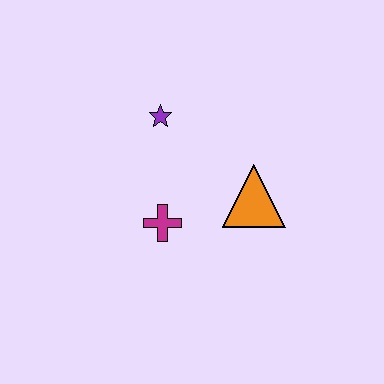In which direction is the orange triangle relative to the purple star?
The orange triangle is to the right of the purple star.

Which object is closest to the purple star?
The magenta cross is closest to the purple star.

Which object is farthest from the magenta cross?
The purple star is farthest from the magenta cross.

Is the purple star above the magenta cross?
Yes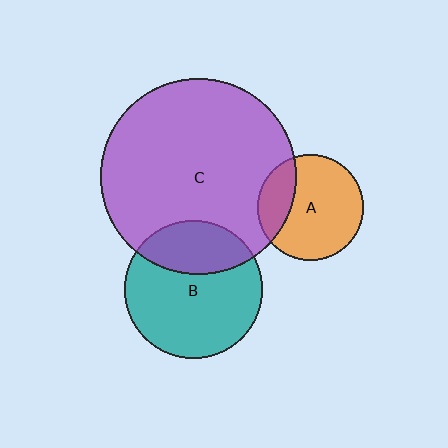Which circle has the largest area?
Circle C (purple).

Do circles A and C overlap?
Yes.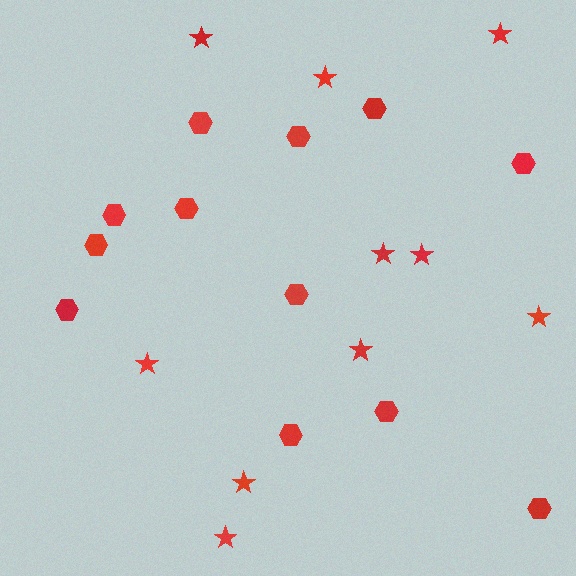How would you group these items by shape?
There are 2 groups: one group of hexagons (12) and one group of stars (10).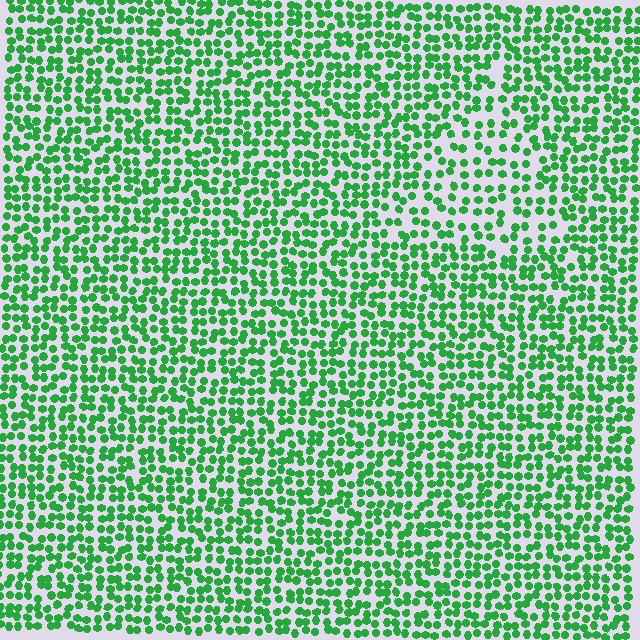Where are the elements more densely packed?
The elements are more densely packed outside the triangle boundary.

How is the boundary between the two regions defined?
The boundary is defined by a change in element density (approximately 1.6x ratio). All elements are the same color, size, and shape.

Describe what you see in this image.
The image contains small green elements arranged at two different densities. A triangle-shaped region is visible where the elements are less densely packed than the surrounding area.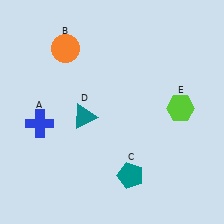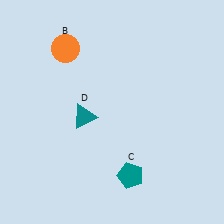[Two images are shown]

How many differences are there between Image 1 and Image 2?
There are 2 differences between the two images.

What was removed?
The blue cross (A), the lime hexagon (E) were removed in Image 2.